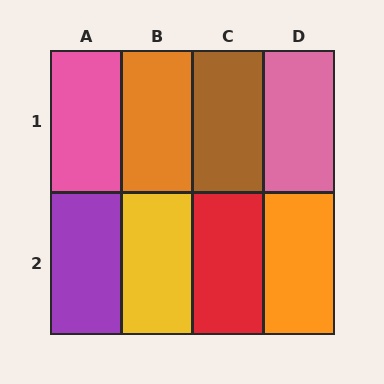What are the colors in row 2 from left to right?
Purple, yellow, red, orange.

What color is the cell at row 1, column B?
Orange.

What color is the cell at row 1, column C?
Brown.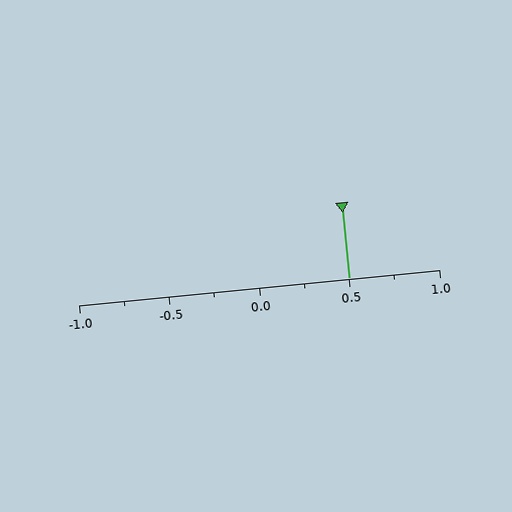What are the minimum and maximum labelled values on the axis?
The axis runs from -1.0 to 1.0.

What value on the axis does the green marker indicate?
The marker indicates approximately 0.5.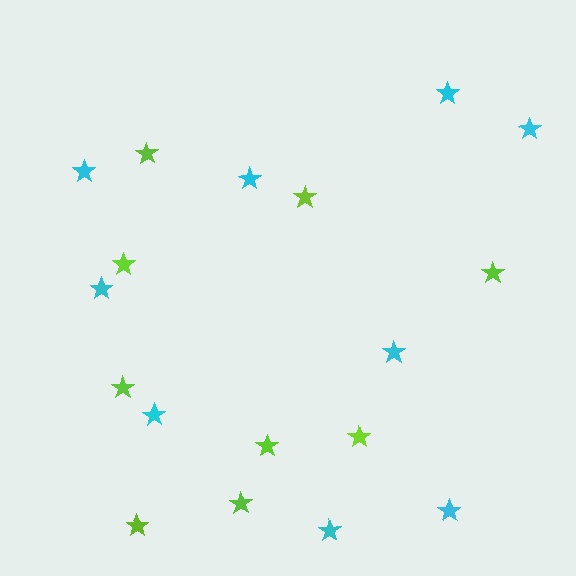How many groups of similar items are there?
There are 2 groups: one group of lime stars (9) and one group of cyan stars (9).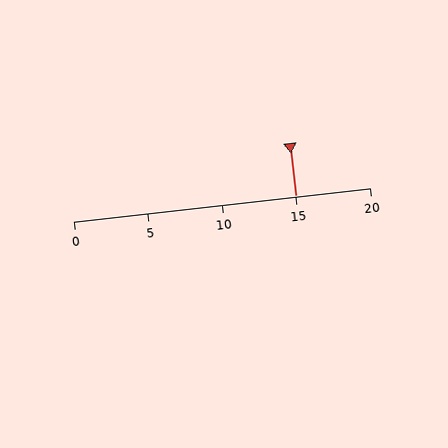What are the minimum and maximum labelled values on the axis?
The axis runs from 0 to 20.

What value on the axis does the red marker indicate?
The marker indicates approximately 15.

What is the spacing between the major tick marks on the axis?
The major ticks are spaced 5 apart.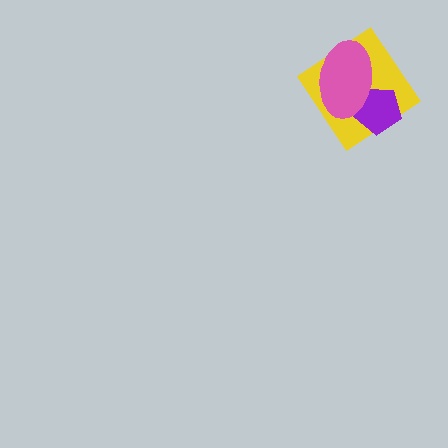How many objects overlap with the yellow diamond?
2 objects overlap with the yellow diamond.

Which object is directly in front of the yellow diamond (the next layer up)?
The purple pentagon is directly in front of the yellow diamond.